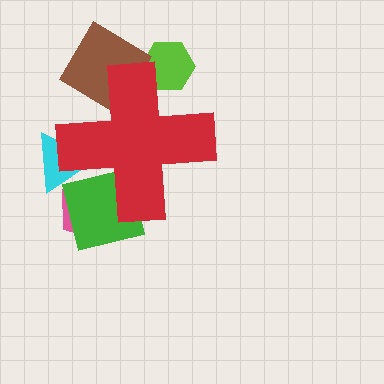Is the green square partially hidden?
Yes, the green square is partially hidden behind the red cross.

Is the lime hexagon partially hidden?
Yes, the lime hexagon is partially hidden behind the red cross.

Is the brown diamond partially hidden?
Yes, the brown diamond is partially hidden behind the red cross.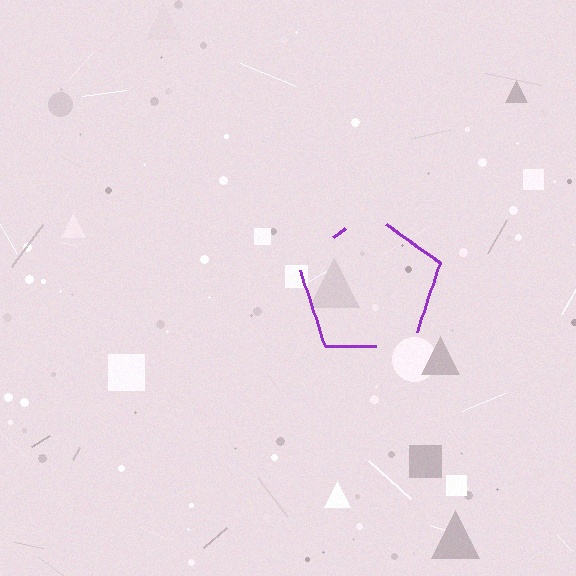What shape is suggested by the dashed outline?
The dashed outline suggests a pentagon.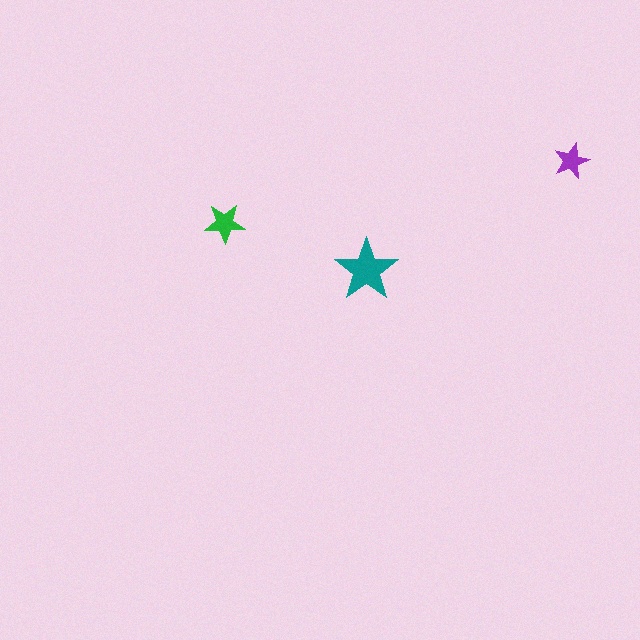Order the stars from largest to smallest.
the teal one, the green one, the purple one.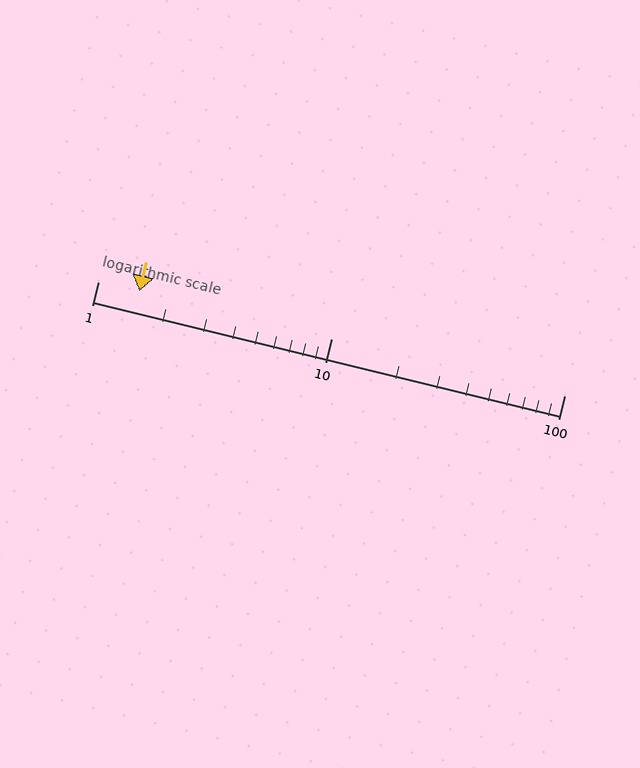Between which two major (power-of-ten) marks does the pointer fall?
The pointer is between 1 and 10.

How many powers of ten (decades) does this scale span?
The scale spans 2 decades, from 1 to 100.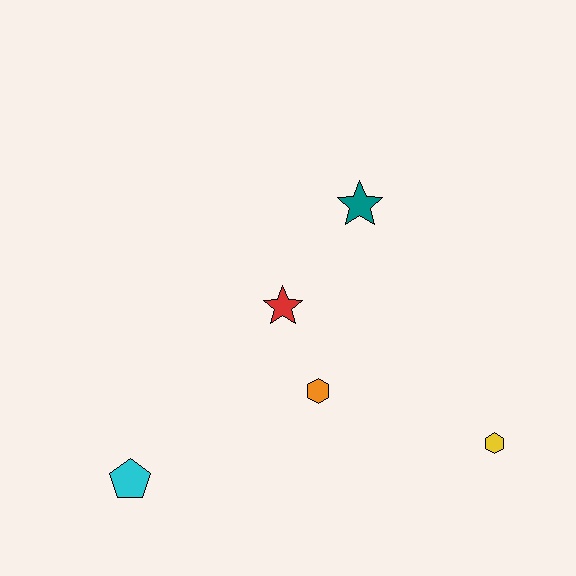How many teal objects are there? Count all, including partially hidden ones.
There is 1 teal object.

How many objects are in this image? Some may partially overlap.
There are 5 objects.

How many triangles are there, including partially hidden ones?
There are no triangles.